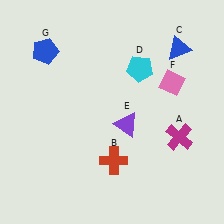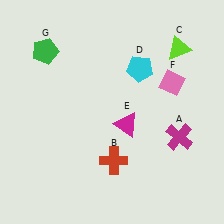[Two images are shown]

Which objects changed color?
C changed from blue to lime. E changed from purple to magenta. G changed from blue to green.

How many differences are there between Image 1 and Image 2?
There are 3 differences between the two images.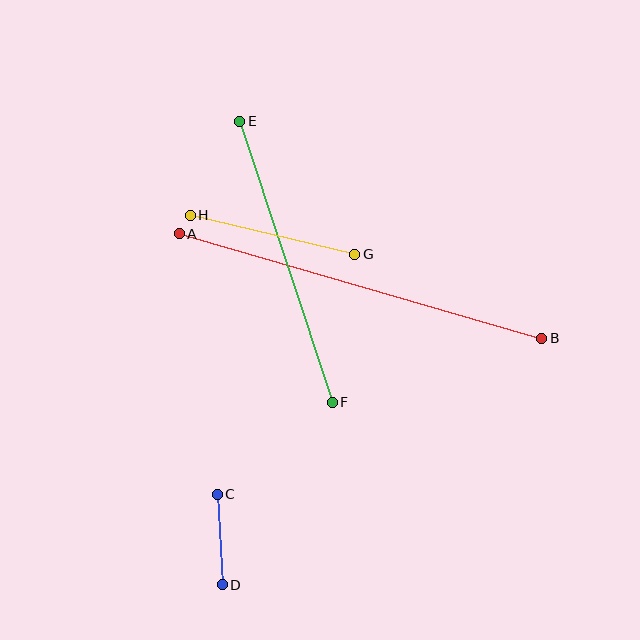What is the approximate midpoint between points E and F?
The midpoint is at approximately (286, 262) pixels.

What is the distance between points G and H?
The distance is approximately 169 pixels.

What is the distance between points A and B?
The distance is approximately 377 pixels.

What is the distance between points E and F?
The distance is approximately 296 pixels.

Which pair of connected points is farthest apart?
Points A and B are farthest apart.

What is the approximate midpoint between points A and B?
The midpoint is at approximately (360, 286) pixels.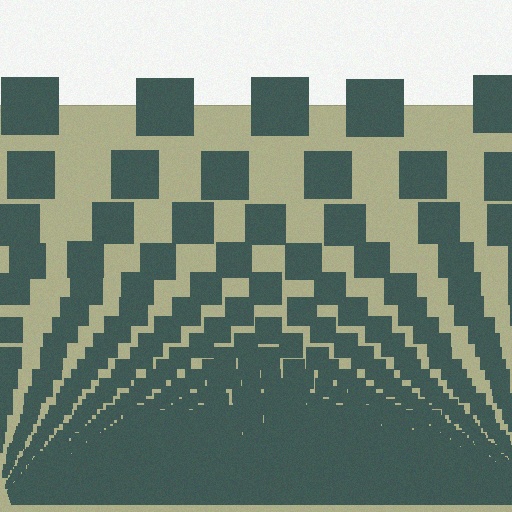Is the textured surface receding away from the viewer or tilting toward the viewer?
The surface appears to tilt toward the viewer. Texture elements get larger and sparser toward the top.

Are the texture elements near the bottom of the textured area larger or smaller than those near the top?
Smaller. The gradient is inverted — elements near the bottom are smaller and denser.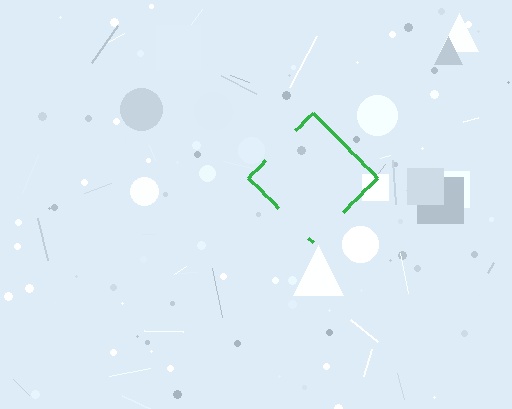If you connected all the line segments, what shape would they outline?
They would outline a diamond.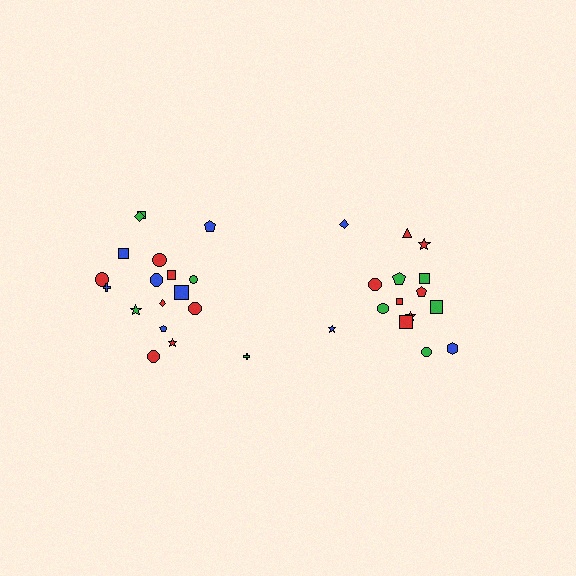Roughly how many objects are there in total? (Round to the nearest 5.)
Roughly 35 objects in total.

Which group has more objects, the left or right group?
The left group.